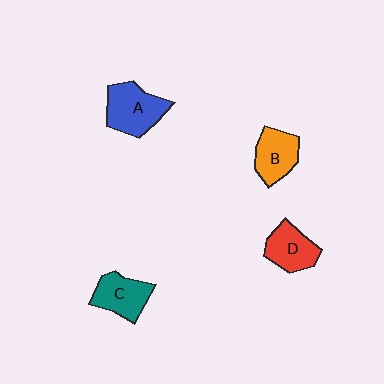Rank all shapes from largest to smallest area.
From largest to smallest: A (blue), C (teal), B (orange), D (red).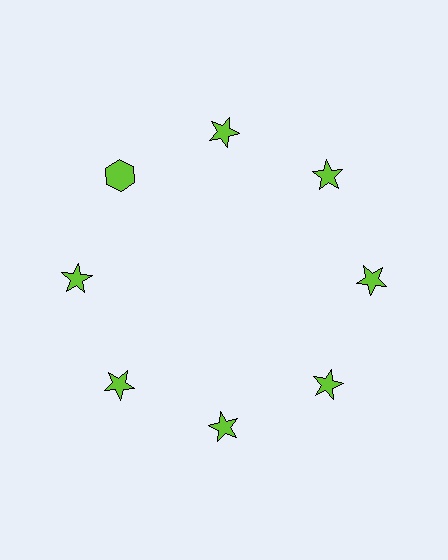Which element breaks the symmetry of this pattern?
The lime hexagon at roughly the 10 o'clock position breaks the symmetry. All other shapes are lime stars.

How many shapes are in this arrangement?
There are 8 shapes arranged in a ring pattern.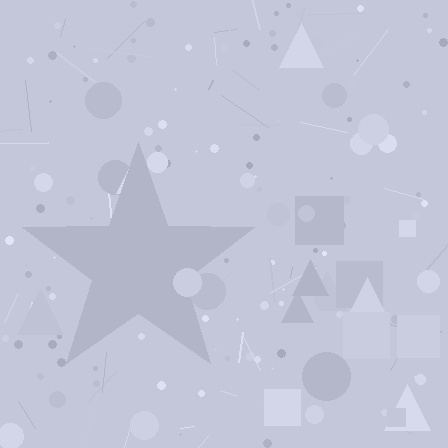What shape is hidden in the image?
A star is hidden in the image.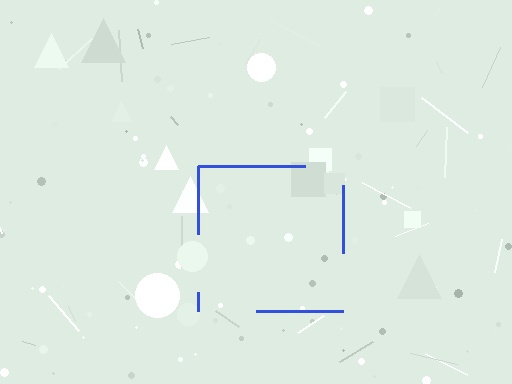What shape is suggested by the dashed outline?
The dashed outline suggests a square.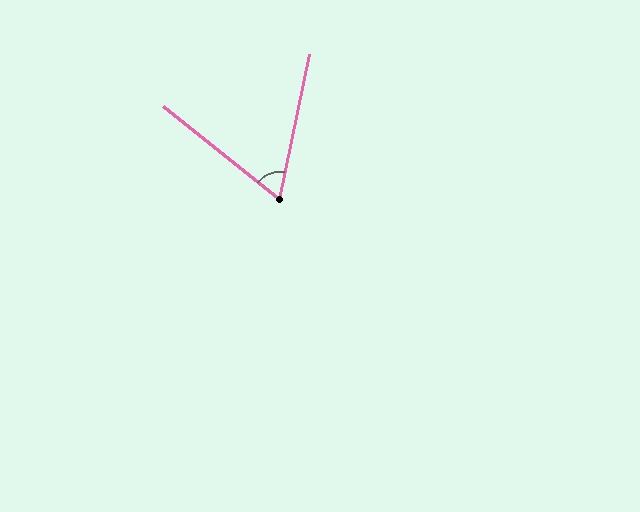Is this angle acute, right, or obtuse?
It is acute.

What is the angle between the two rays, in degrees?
Approximately 63 degrees.